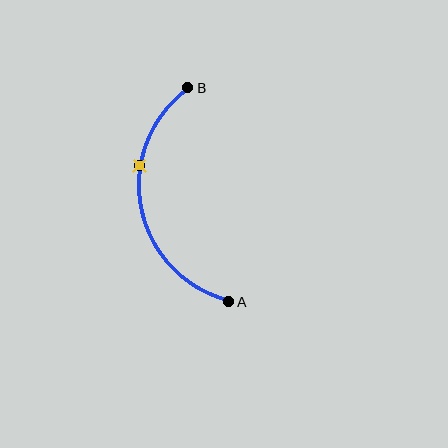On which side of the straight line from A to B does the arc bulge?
The arc bulges to the left of the straight line connecting A and B.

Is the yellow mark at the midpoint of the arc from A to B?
No. The yellow mark lies on the arc but is closer to endpoint B. The arc midpoint would be at the point on the curve equidistant along the arc from both A and B.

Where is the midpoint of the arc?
The arc midpoint is the point on the curve farthest from the straight line joining A and B. It sits to the left of that line.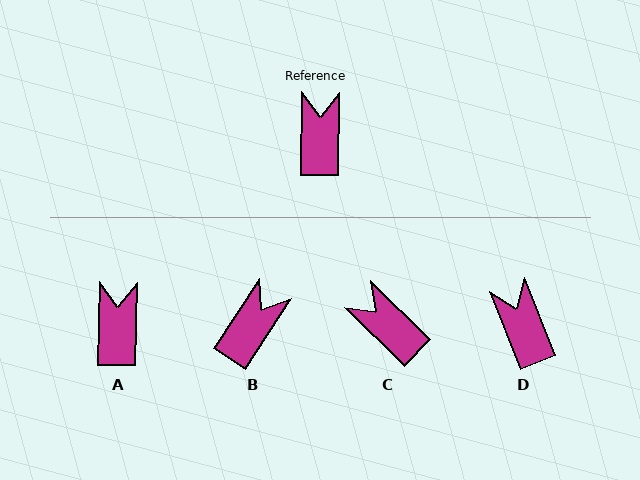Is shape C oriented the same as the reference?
No, it is off by about 47 degrees.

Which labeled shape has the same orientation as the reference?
A.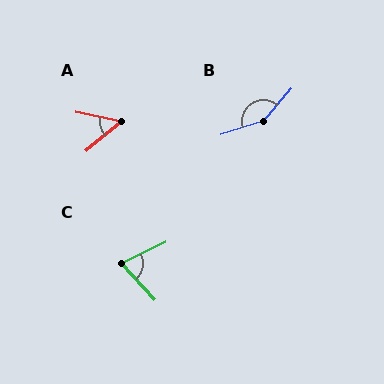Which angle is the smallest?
A, at approximately 52 degrees.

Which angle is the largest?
B, at approximately 148 degrees.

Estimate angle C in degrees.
Approximately 72 degrees.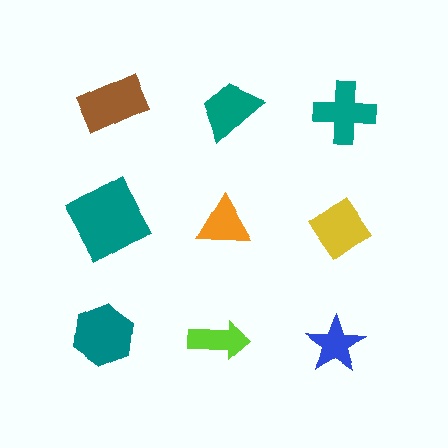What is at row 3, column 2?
A lime arrow.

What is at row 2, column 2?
An orange triangle.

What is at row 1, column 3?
A teal cross.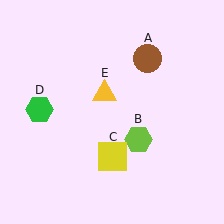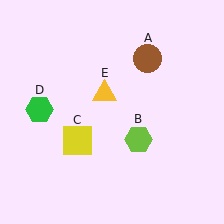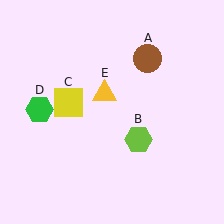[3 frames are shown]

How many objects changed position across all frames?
1 object changed position: yellow square (object C).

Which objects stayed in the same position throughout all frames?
Brown circle (object A) and lime hexagon (object B) and green hexagon (object D) and yellow triangle (object E) remained stationary.